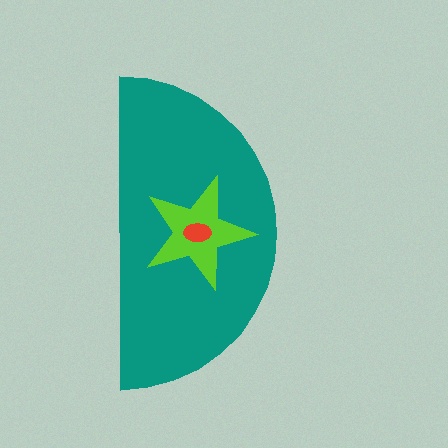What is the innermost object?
The red ellipse.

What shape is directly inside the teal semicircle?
The lime star.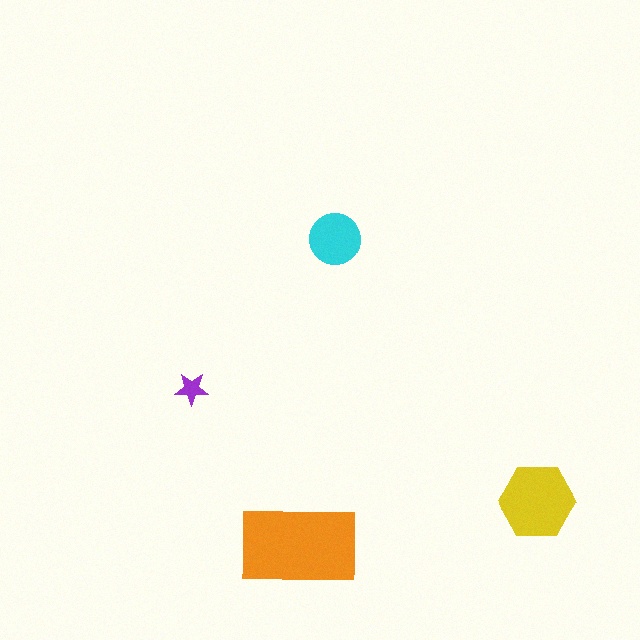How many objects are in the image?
There are 4 objects in the image.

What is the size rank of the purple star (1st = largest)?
4th.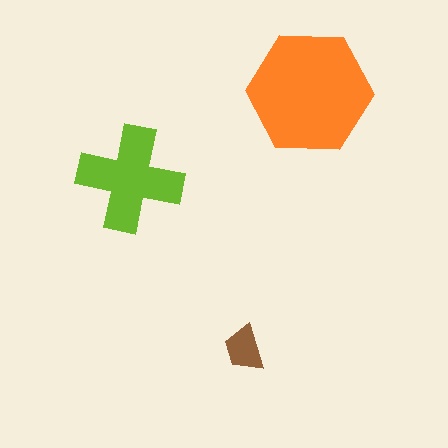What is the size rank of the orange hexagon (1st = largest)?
1st.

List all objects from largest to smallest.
The orange hexagon, the lime cross, the brown trapezoid.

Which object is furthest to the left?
The lime cross is leftmost.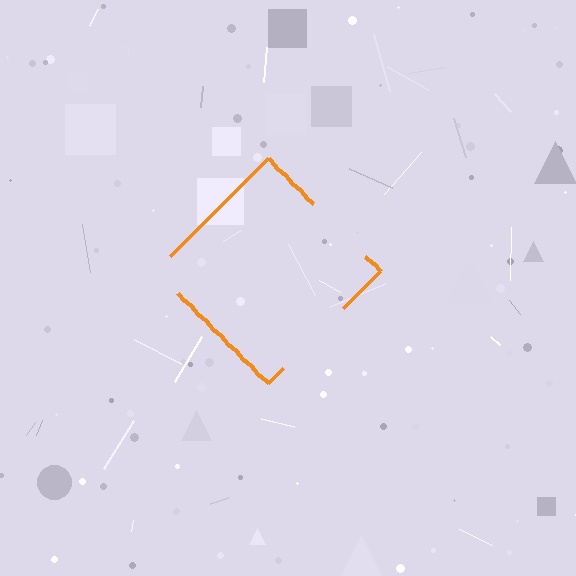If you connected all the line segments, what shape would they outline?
They would outline a diamond.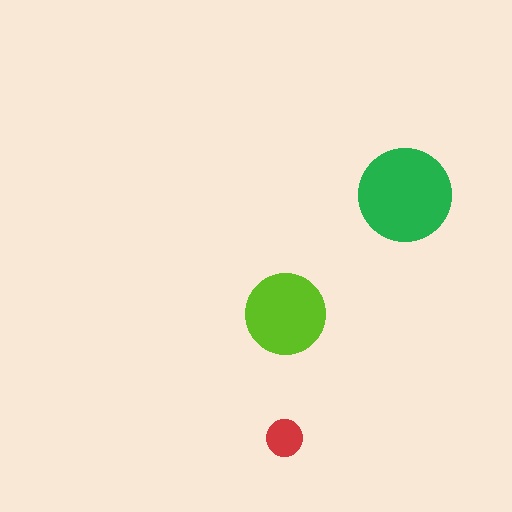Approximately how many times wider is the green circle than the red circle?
About 2.5 times wider.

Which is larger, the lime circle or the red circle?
The lime one.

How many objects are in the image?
There are 3 objects in the image.